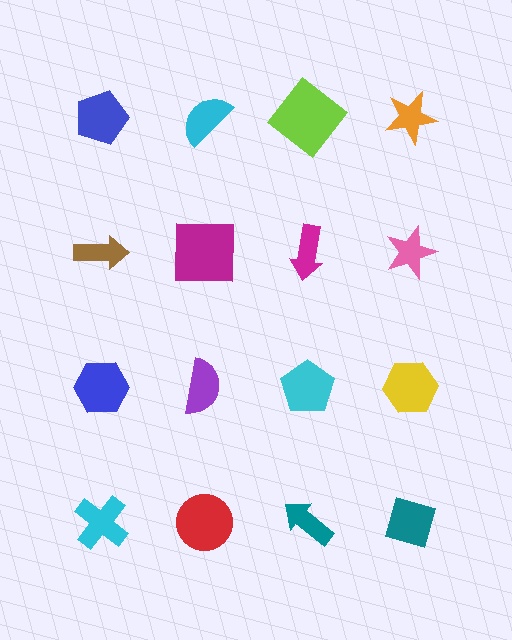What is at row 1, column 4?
An orange star.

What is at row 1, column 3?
A lime diamond.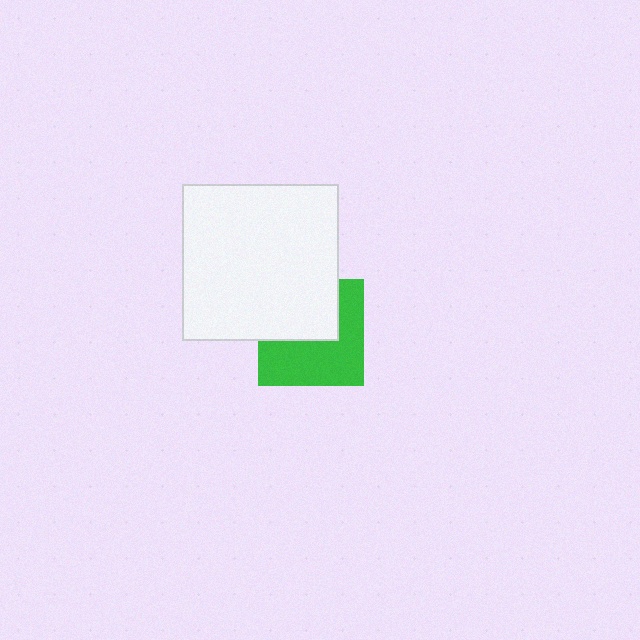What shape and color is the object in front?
The object in front is a white square.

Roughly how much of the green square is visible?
About half of it is visible (roughly 55%).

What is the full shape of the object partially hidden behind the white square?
The partially hidden object is a green square.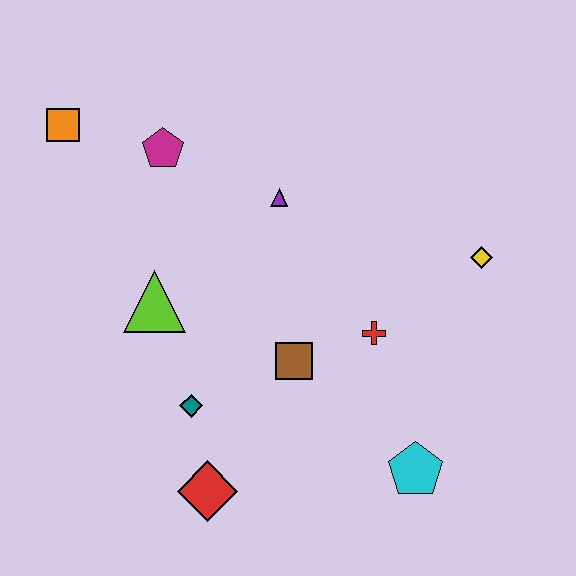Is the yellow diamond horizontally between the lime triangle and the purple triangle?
No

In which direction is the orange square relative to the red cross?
The orange square is to the left of the red cross.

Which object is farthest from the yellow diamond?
The orange square is farthest from the yellow diamond.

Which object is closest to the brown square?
The red cross is closest to the brown square.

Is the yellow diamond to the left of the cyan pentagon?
No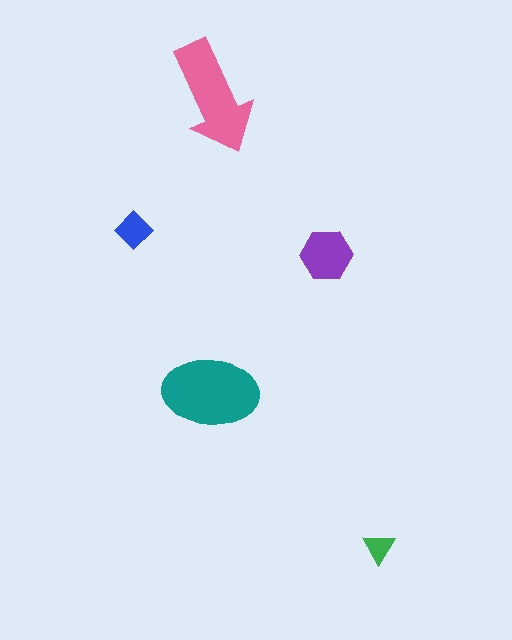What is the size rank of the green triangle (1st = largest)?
5th.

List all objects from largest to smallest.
The teal ellipse, the pink arrow, the purple hexagon, the blue diamond, the green triangle.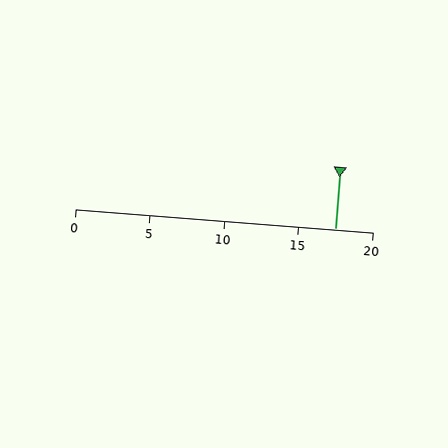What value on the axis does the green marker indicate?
The marker indicates approximately 17.5.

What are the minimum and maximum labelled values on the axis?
The axis runs from 0 to 20.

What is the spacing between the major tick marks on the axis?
The major ticks are spaced 5 apart.